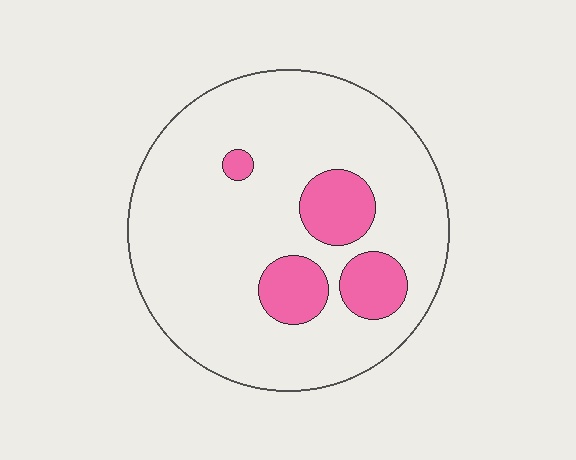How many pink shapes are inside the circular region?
4.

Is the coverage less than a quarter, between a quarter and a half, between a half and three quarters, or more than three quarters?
Less than a quarter.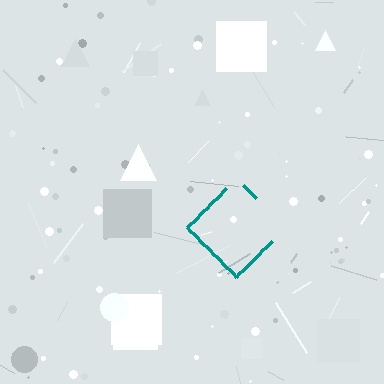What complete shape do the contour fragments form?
The contour fragments form a diamond.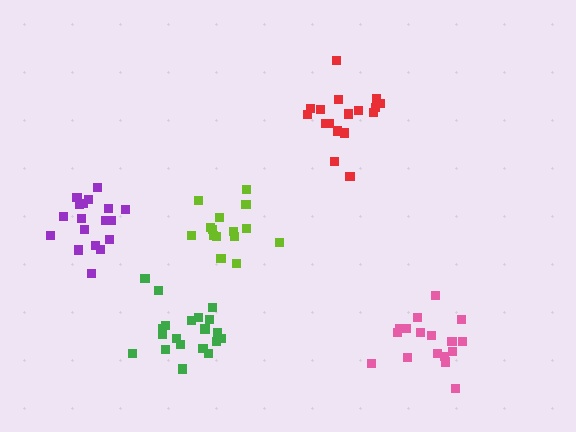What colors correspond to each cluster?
The clusters are colored: purple, pink, green, red, lime.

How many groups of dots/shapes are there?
There are 5 groups.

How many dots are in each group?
Group 1: 18 dots, Group 2: 17 dots, Group 3: 20 dots, Group 4: 17 dots, Group 5: 15 dots (87 total).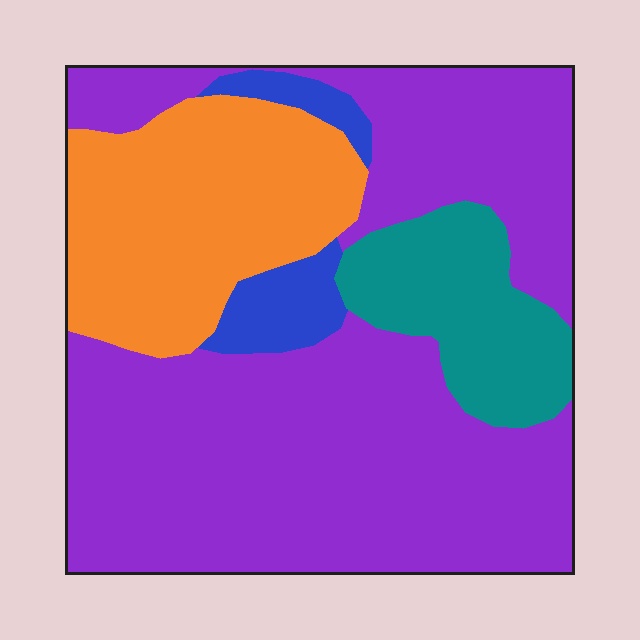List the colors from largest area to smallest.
From largest to smallest: purple, orange, teal, blue.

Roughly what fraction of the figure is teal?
Teal takes up about one eighth (1/8) of the figure.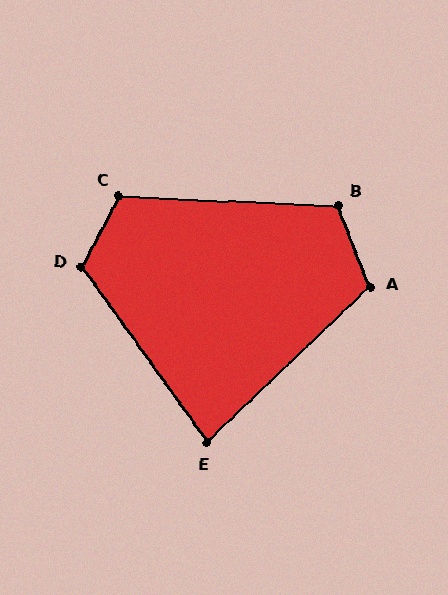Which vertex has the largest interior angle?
D, at approximately 116 degrees.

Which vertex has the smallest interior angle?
E, at approximately 82 degrees.